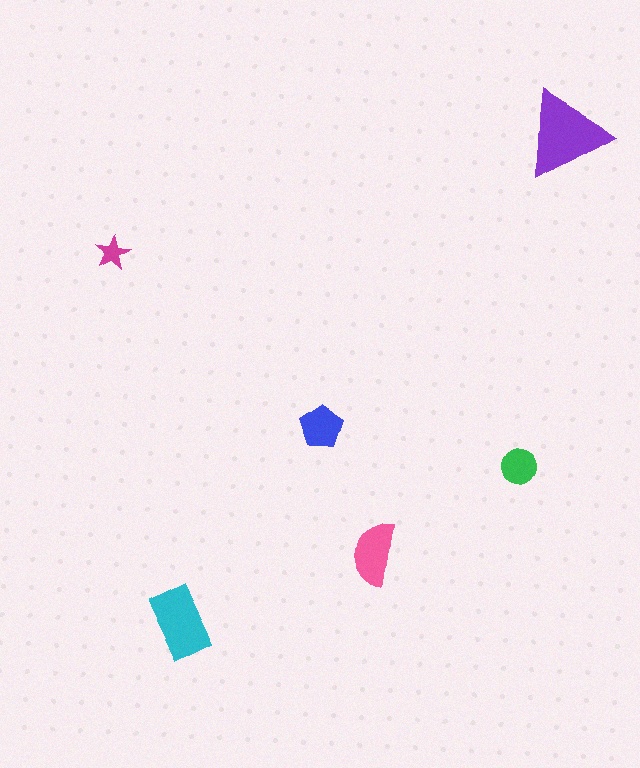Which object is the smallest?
The magenta star.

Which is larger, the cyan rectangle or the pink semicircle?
The cyan rectangle.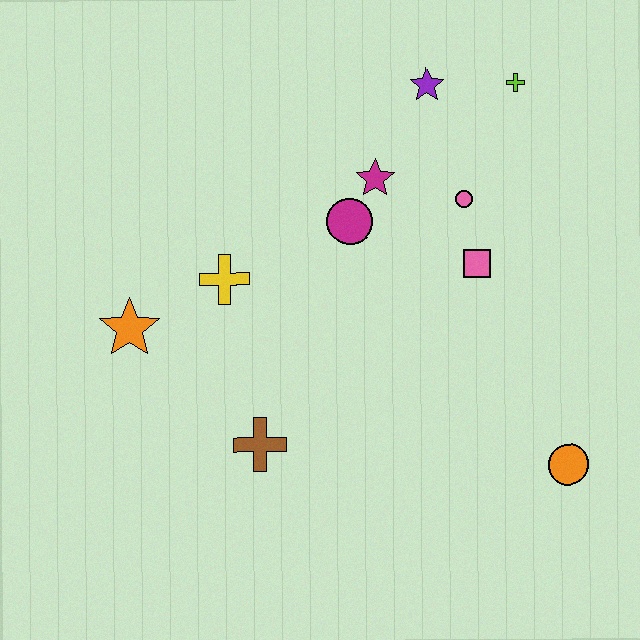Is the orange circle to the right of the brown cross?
Yes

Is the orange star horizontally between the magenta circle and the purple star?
No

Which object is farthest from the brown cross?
The lime cross is farthest from the brown cross.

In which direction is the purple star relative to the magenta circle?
The purple star is above the magenta circle.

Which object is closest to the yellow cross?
The orange star is closest to the yellow cross.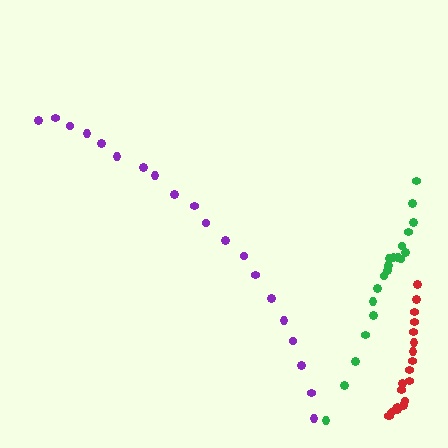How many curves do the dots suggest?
There are 3 distinct paths.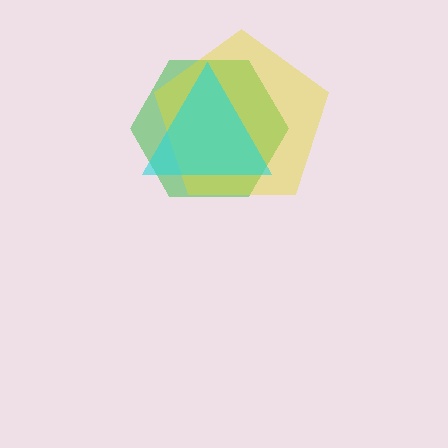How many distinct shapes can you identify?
There are 3 distinct shapes: a green hexagon, a yellow pentagon, a cyan triangle.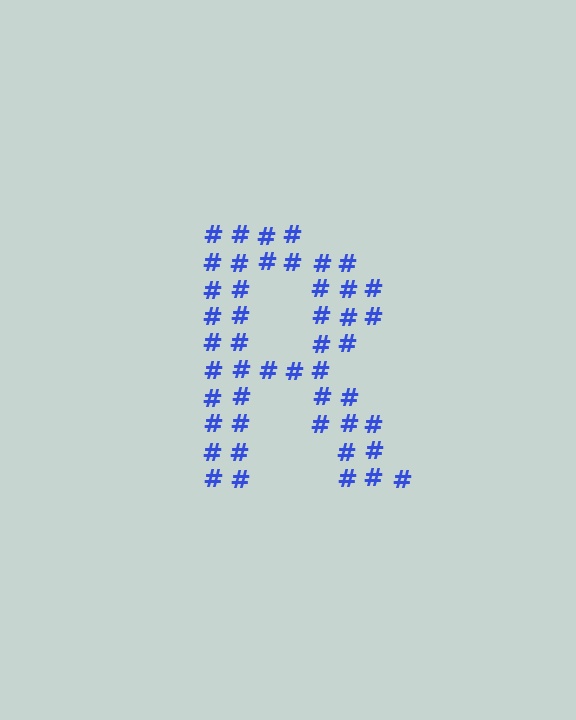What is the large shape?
The large shape is the letter R.